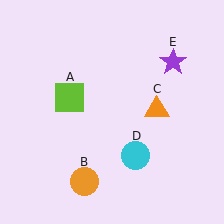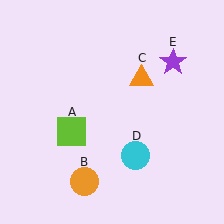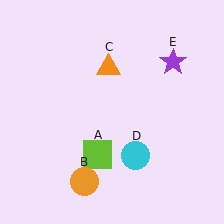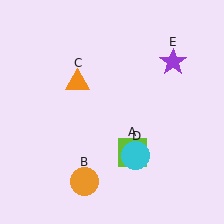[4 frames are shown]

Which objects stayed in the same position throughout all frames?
Orange circle (object B) and cyan circle (object D) and purple star (object E) remained stationary.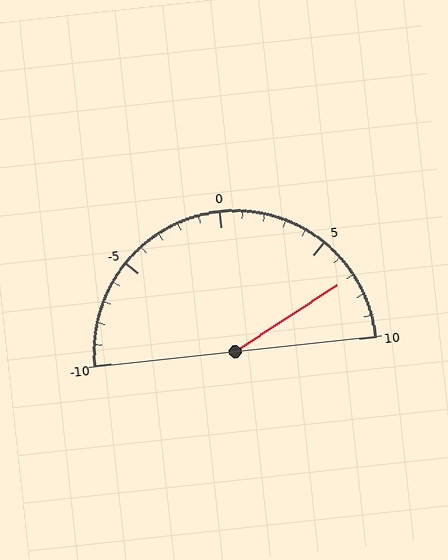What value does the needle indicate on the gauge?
The needle indicates approximately 7.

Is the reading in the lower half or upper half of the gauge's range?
The reading is in the upper half of the range (-10 to 10).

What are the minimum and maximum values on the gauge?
The gauge ranges from -10 to 10.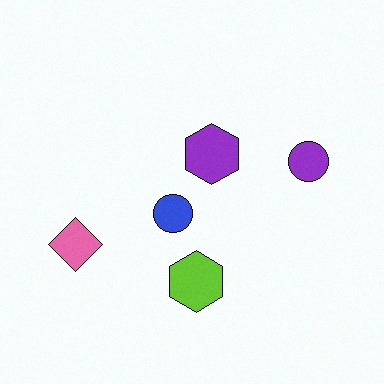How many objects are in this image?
There are 5 objects.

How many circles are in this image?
There are 2 circles.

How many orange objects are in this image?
There are no orange objects.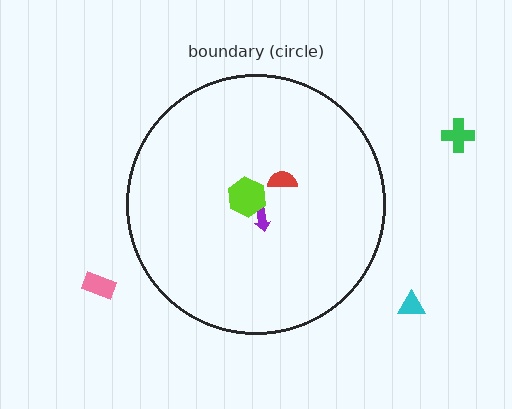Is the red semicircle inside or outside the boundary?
Inside.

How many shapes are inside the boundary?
3 inside, 3 outside.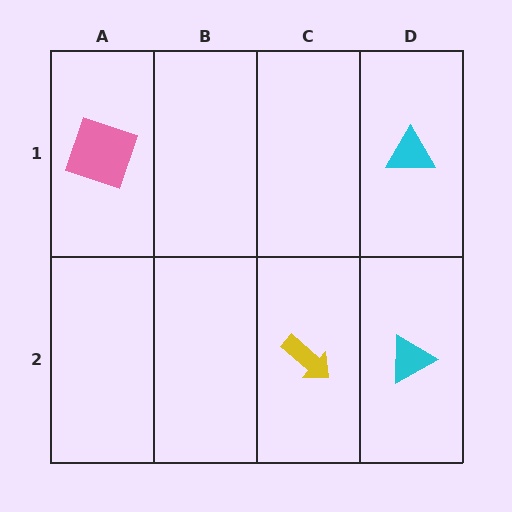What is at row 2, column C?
A yellow arrow.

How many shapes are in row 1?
2 shapes.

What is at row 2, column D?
A cyan triangle.